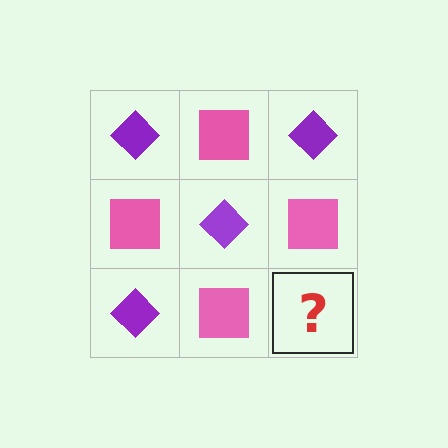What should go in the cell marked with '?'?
The missing cell should contain a purple diamond.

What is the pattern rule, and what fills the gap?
The rule is that it alternates purple diamond and pink square in a checkerboard pattern. The gap should be filled with a purple diamond.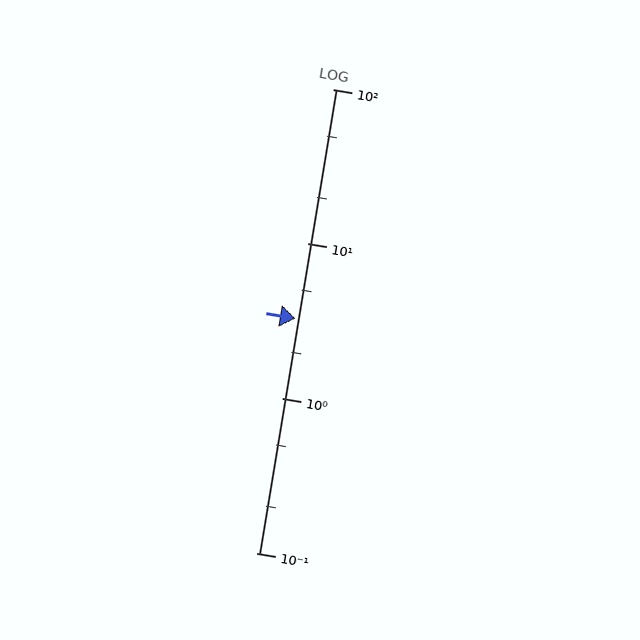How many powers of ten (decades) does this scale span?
The scale spans 3 decades, from 0.1 to 100.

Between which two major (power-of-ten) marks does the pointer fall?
The pointer is between 1 and 10.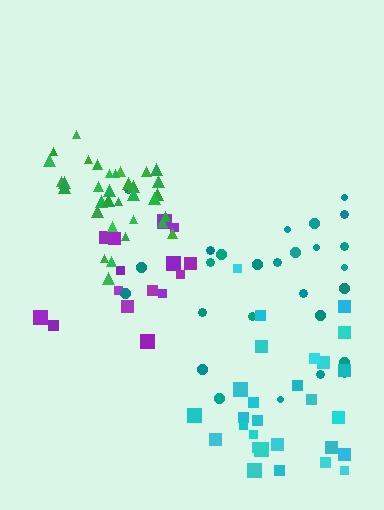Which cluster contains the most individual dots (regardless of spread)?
Green (34).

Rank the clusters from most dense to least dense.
green, purple, cyan, teal.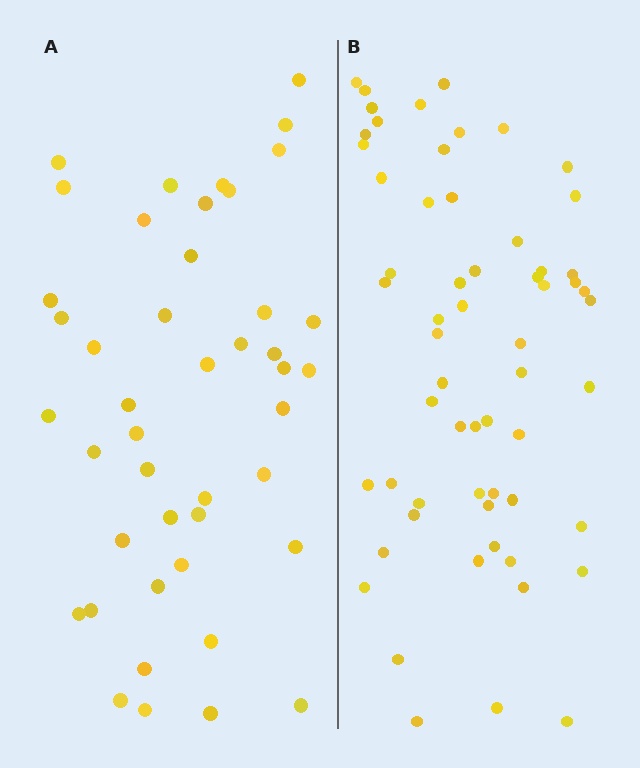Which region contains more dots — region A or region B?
Region B (the right region) has more dots.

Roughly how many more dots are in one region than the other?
Region B has approximately 15 more dots than region A.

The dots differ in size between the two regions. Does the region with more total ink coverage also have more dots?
No. Region A has more total ink coverage because its dots are larger, but region B actually contains more individual dots. Total area can be misleading — the number of items is what matters here.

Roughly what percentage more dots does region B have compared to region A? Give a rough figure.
About 35% more.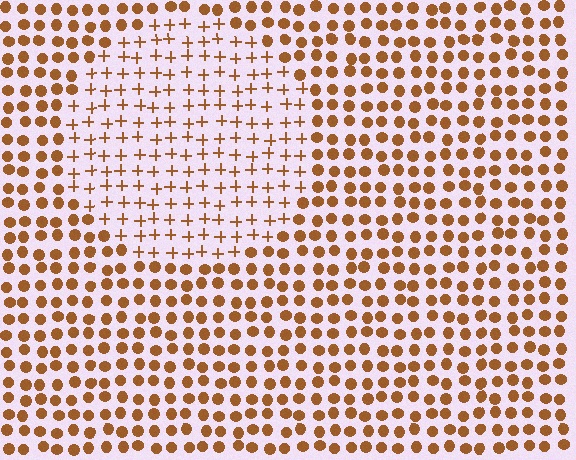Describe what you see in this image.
The image is filled with small brown elements arranged in a uniform grid. A circle-shaped region contains plus signs, while the surrounding area contains circles. The boundary is defined purely by the change in element shape.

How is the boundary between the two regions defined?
The boundary is defined by a change in element shape: plus signs inside vs. circles outside. All elements share the same color and spacing.